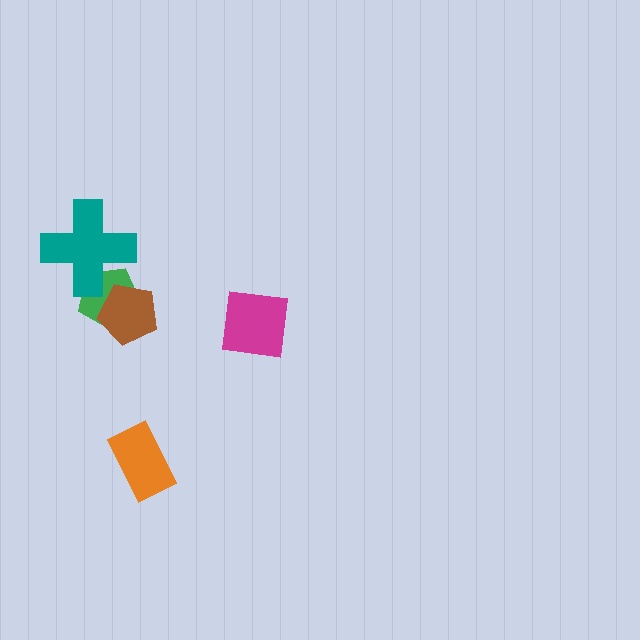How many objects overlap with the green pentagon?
2 objects overlap with the green pentagon.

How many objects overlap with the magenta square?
0 objects overlap with the magenta square.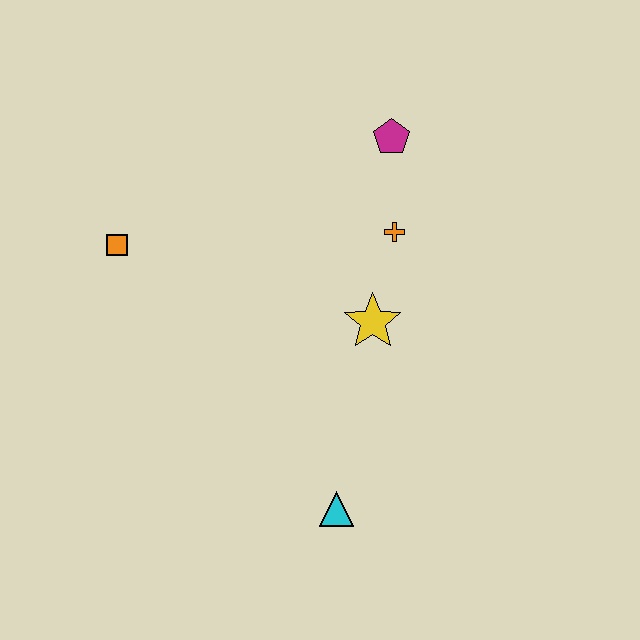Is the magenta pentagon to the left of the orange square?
No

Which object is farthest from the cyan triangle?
The magenta pentagon is farthest from the cyan triangle.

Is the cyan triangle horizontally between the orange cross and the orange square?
Yes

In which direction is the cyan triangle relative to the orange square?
The cyan triangle is below the orange square.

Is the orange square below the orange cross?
Yes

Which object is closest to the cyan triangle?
The yellow star is closest to the cyan triangle.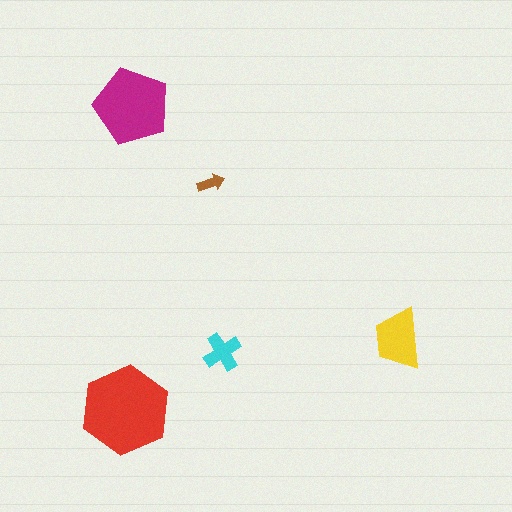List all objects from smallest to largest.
The brown arrow, the cyan cross, the yellow trapezoid, the magenta pentagon, the red hexagon.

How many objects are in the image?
There are 5 objects in the image.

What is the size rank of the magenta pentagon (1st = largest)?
2nd.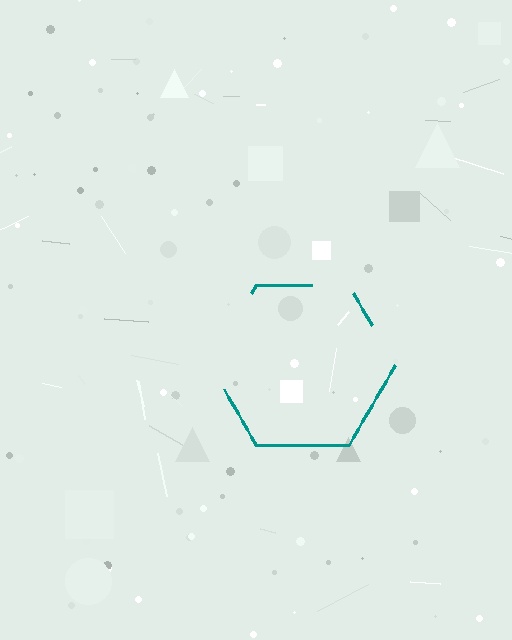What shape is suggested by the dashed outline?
The dashed outline suggests a hexagon.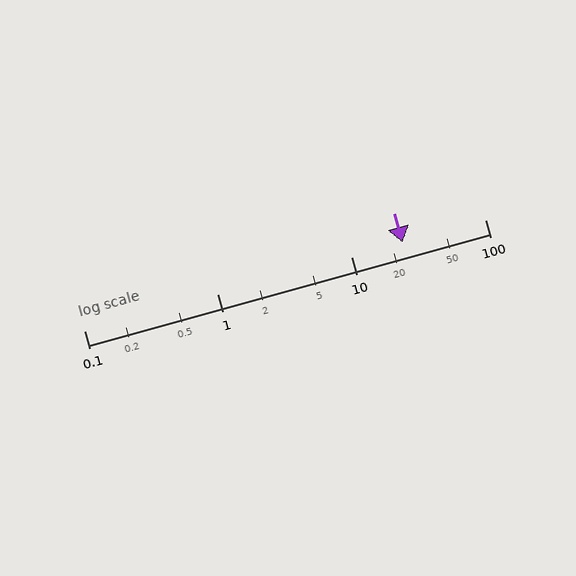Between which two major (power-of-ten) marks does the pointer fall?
The pointer is between 10 and 100.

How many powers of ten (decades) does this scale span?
The scale spans 3 decades, from 0.1 to 100.